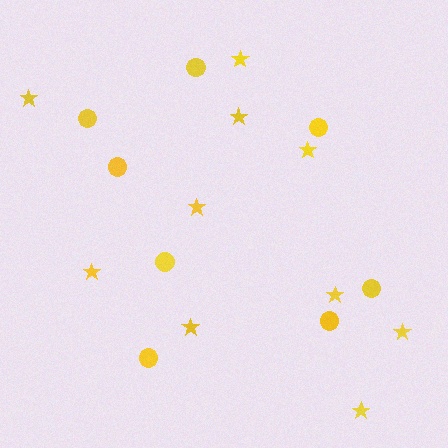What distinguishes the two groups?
There are 2 groups: one group of stars (10) and one group of circles (8).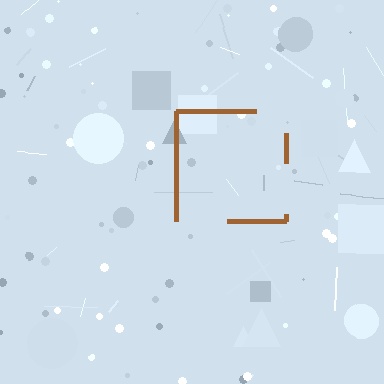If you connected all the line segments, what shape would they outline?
They would outline a square.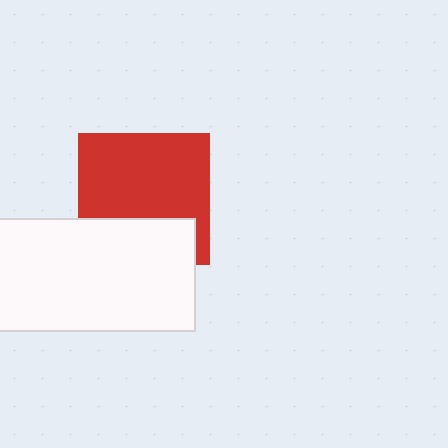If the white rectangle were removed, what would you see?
You would see the complete red square.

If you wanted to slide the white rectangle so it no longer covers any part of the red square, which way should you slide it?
Slide it down — that is the most direct way to separate the two shapes.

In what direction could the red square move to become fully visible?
The red square could move up. That would shift it out from behind the white rectangle entirely.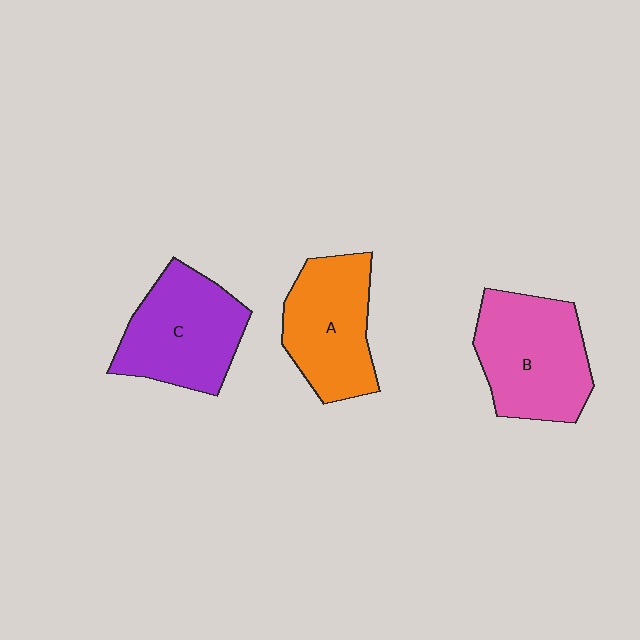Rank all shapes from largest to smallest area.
From largest to smallest: B (pink), C (purple), A (orange).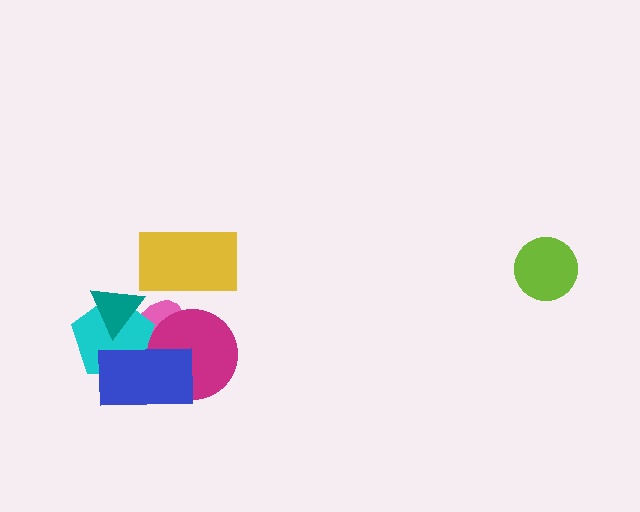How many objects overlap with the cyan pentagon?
3 objects overlap with the cyan pentagon.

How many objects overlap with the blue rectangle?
3 objects overlap with the blue rectangle.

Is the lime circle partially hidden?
No, no other shape covers it.